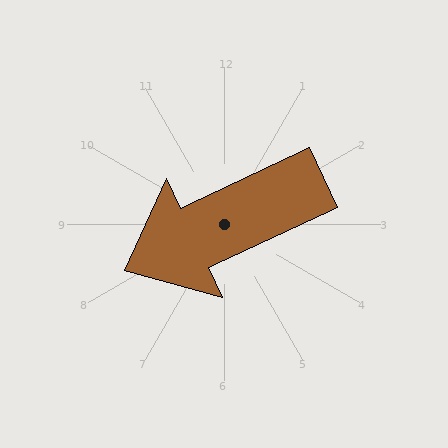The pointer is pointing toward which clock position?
Roughly 8 o'clock.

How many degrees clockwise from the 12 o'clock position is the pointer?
Approximately 245 degrees.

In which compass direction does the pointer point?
Southwest.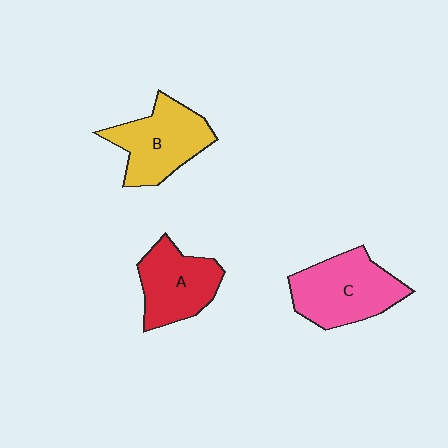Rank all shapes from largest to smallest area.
From largest to smallest: C (pink), B (yellow), A (red).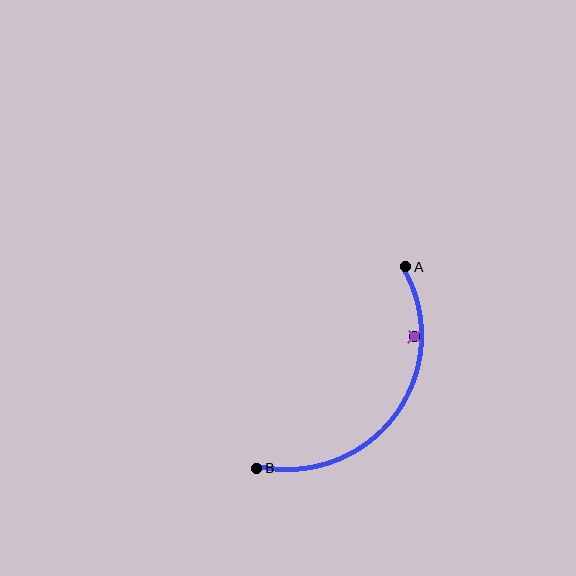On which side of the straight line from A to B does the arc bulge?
The arc bulges below and to the right of the straight line connecting A and B.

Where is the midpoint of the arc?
The arc midpoint is the point on the curve farthest from the straight line joining A and B. It sits below and to the right of that line.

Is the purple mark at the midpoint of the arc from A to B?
No — the purple mark does not lie on the arc at all. It sits slightly inside the curve.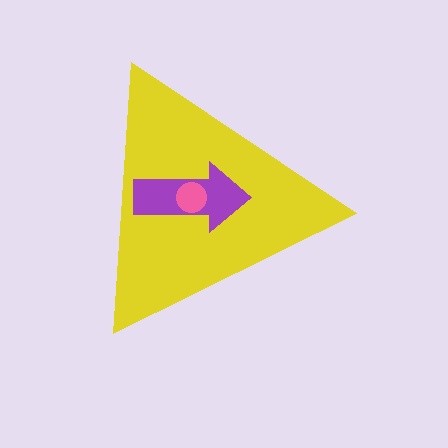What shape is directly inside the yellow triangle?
The purple arrow.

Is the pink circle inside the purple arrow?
Yes.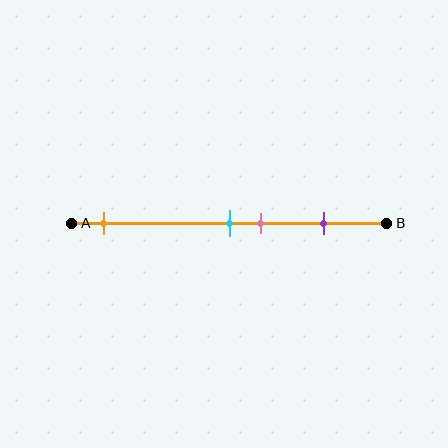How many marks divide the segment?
There are 4 marks dividing the segment.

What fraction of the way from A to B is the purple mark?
The purple mark is approximately 80% (0.8) of the way from A to B.